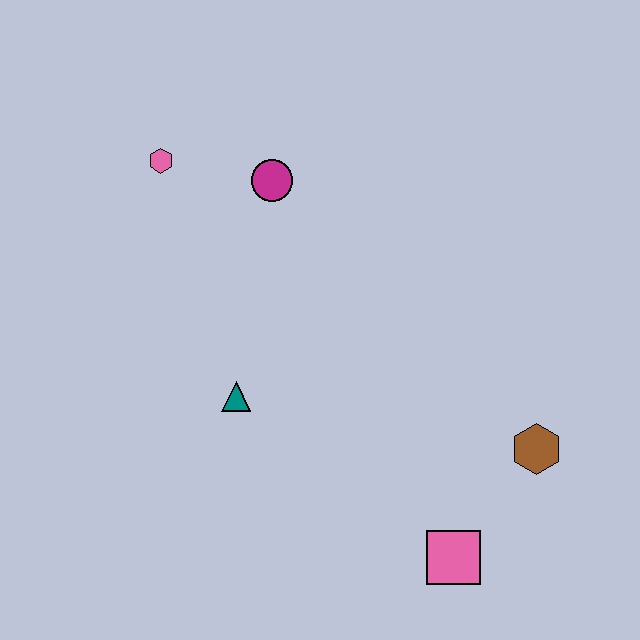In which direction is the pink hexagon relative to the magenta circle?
The pink hexagon is to the left of the magenta circle.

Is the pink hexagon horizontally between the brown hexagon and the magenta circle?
No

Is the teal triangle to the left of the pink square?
Yes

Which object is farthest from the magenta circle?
The pink square is farthest from the magenta circle.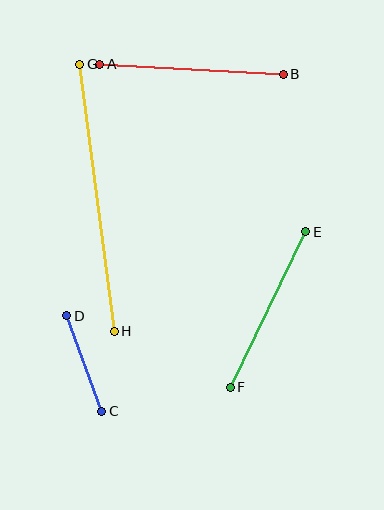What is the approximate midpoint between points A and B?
The midpoint is at approximately (192, 69) pixels.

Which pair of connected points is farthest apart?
Points G and H are farthest apart.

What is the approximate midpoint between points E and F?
The midpoint is at approximately (268, 310) pixels.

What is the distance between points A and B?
The distance is approximately 183 pixels.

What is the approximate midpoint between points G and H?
The midpoint is at approximately (97, 198) pixels.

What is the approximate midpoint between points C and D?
The midpoint is at approximately (84, 364) pixels.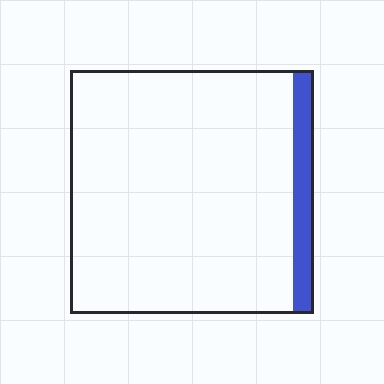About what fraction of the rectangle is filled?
About one tenth (1/10).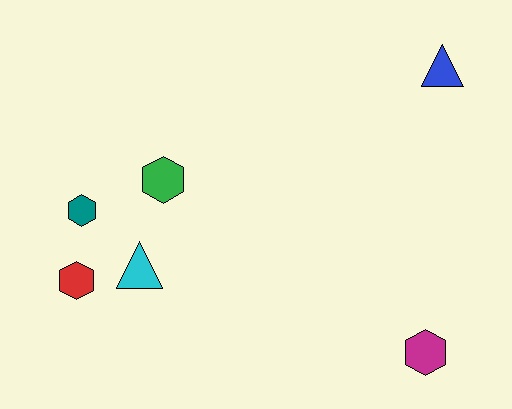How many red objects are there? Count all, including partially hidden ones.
There is 1 red object.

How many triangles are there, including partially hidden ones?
There are 2 triangles.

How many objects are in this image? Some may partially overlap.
There are 6 objects.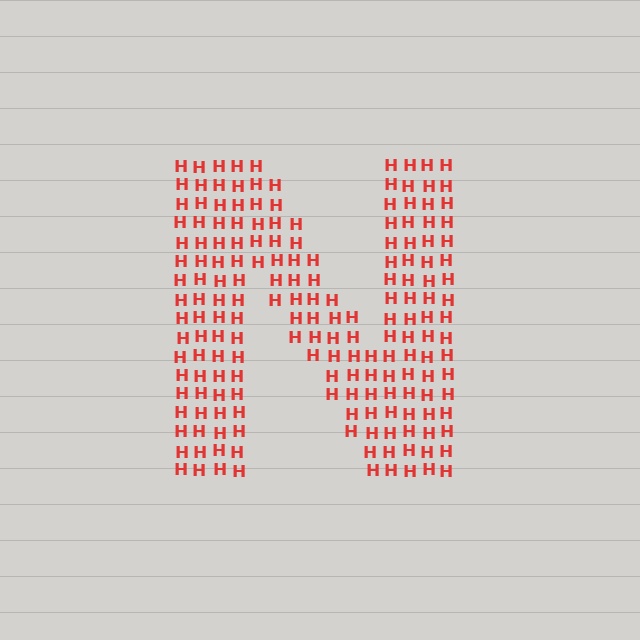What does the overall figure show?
The overall figure shows the letter N.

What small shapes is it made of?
It is made of small letter H's.